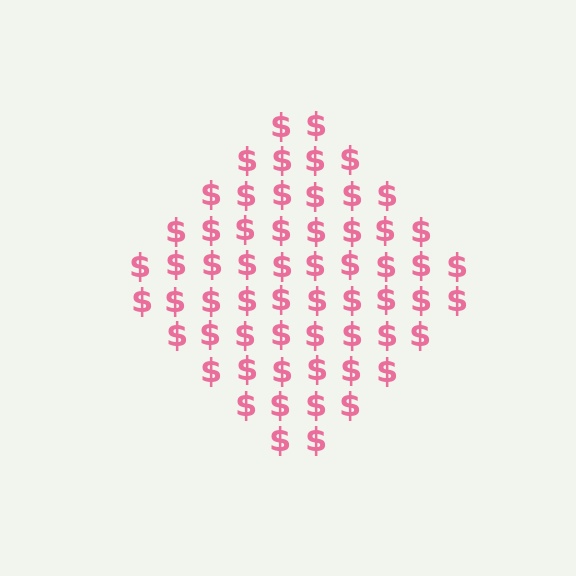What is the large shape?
The large shape is a diamond.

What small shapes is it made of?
It is made of small dollar signs.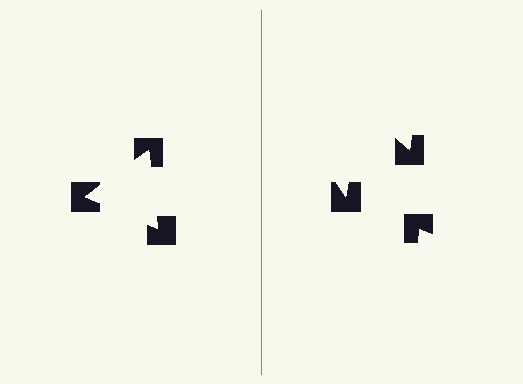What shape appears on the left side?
An illusory triangle.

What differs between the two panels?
The notched squares are positioned identically on both sides; only the wedge orientations differ. On the left they align to a triangle; on the right they are misaligned.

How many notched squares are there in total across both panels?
6 — 3 on each side.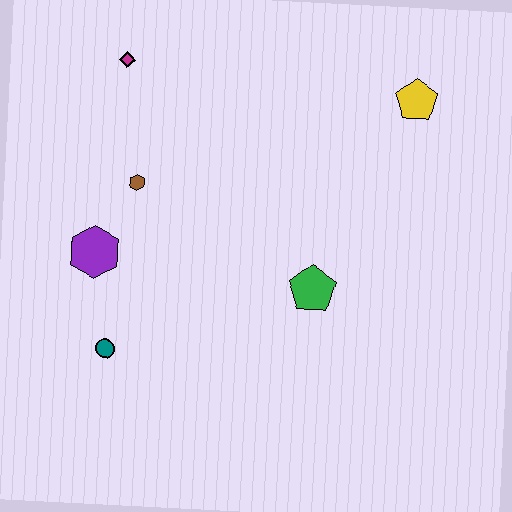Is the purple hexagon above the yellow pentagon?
No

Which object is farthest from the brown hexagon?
The yellow pentagon is farthest from the brown hexagon.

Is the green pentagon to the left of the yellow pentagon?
Yes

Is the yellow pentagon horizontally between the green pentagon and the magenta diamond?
No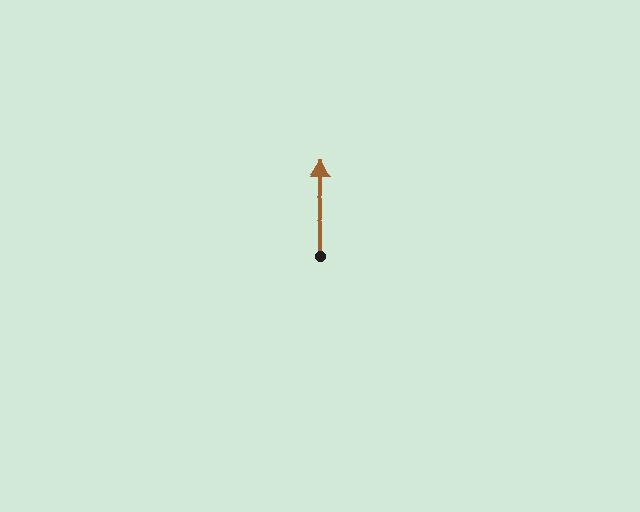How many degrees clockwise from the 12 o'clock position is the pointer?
Approximately 3 degrees.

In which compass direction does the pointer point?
North.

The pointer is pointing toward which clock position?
Roughly 12 o'clock.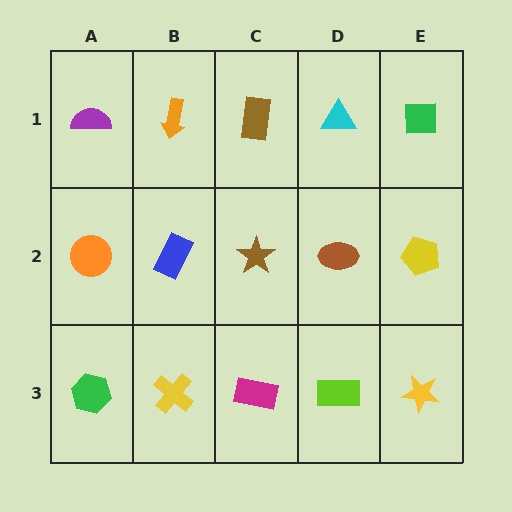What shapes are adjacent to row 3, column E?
A yellow pentagon (row 2, column E), a lime rectangle (row 3, column D).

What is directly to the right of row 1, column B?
A brown rectangle.